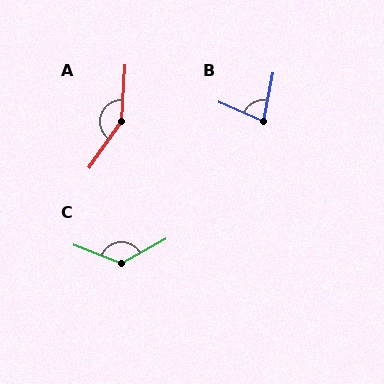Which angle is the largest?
A, at approximately 149 degrees.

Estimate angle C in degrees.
Approximately 130 degrees.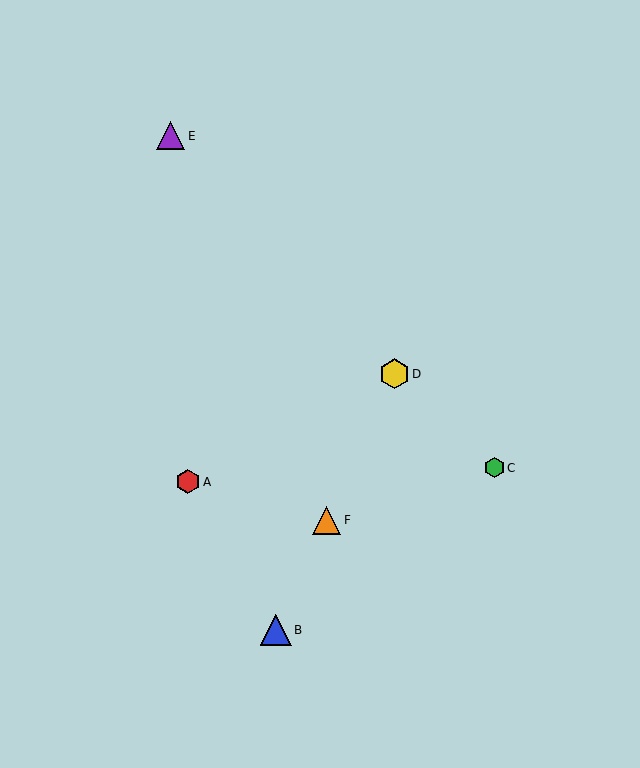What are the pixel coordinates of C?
Object C is at (494, 468).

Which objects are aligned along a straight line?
Objects B, D, F are aligned along a straight line.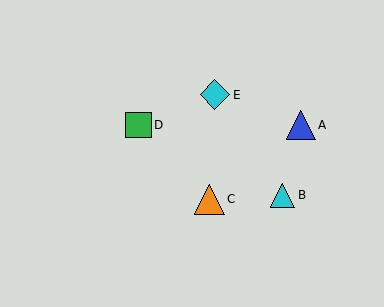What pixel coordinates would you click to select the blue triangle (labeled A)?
Click at (301, 125) to select the blue triangle A.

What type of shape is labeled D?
Shape D is a green square.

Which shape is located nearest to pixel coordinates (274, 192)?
The cyan triangle (labeled B) at (282, 195) is nearest to that location.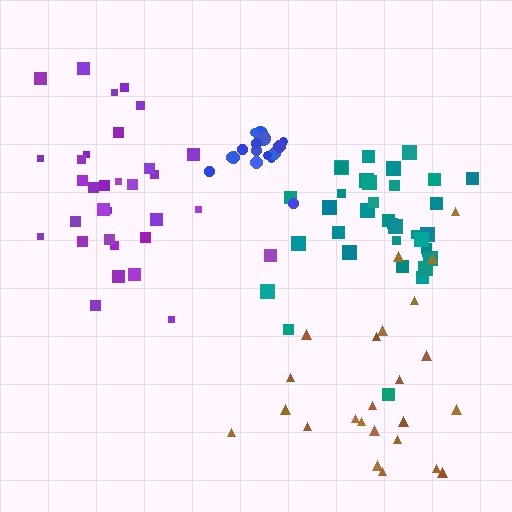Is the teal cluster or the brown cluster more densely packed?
Teal.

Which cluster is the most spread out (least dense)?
Brown.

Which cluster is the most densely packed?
Blue.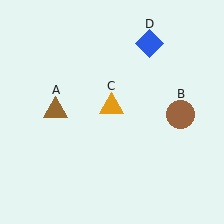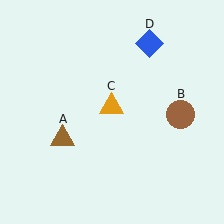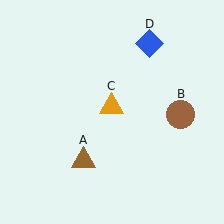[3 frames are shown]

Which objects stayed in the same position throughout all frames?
Brown circle (object B) and orange triangle (object C) and blue diamond (object D) remained stationary.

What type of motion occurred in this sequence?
The brown triangle (object A) rotated counterclockwise around the center of the scene.